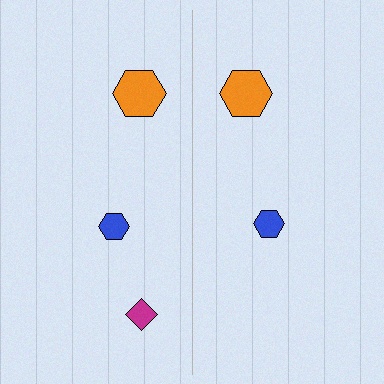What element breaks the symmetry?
A magenta diamond is missing from the right side.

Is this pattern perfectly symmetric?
No, the pattern is not perfectly symmetric. A magenta diamond is missing from the right side.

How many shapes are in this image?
There are 5 shapes in this image.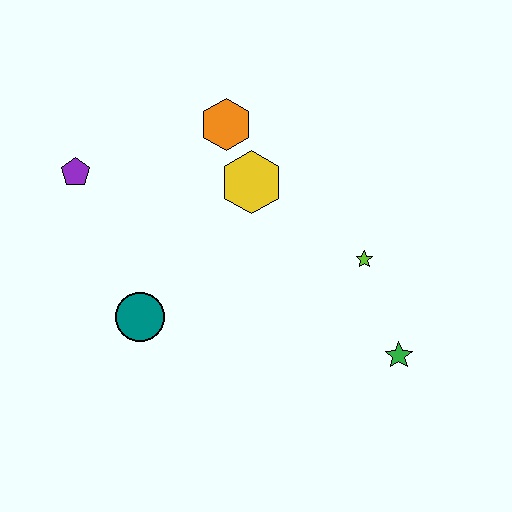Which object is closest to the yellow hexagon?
The orange hexagon is closest to the yellow hexagon.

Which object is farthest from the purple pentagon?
The green star is farthest from the purple pentagon.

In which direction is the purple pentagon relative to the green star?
The purple pentagon is to the left of the green star.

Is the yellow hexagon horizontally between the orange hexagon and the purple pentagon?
No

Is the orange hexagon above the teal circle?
Yes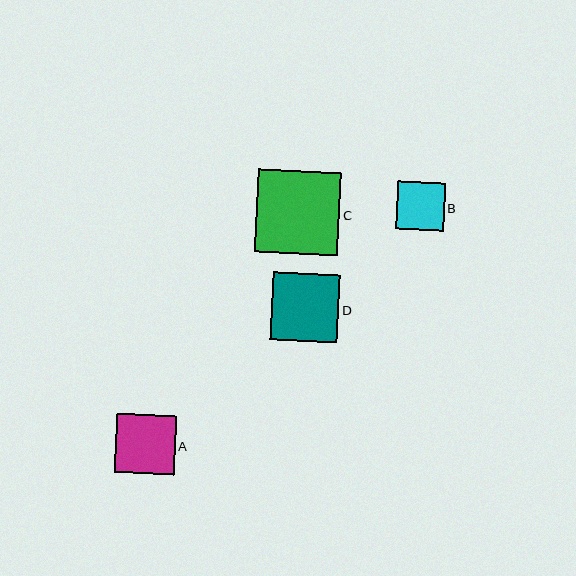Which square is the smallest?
Square B is the smallest with a size of approximately 48 pixels.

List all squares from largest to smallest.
From largest to smallest: C, D, A, B.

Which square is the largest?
Square C is the largest with a size of approximately 83 pixels.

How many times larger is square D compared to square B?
Square D is approximately 1.4 times the size of square B.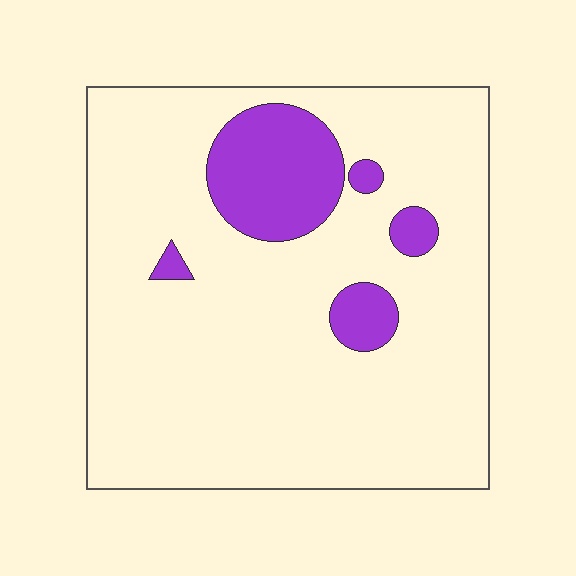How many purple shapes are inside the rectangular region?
5.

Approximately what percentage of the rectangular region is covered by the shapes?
Approximately 15%.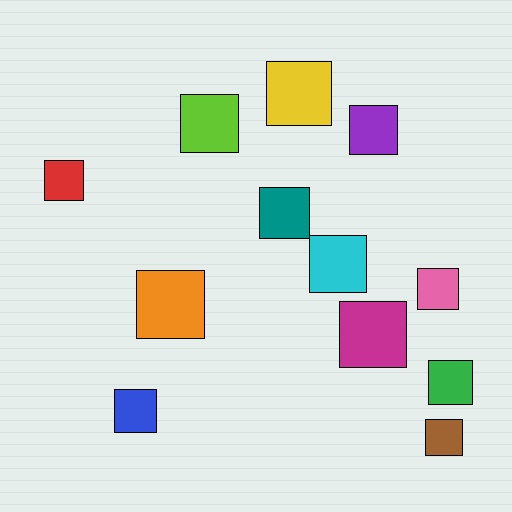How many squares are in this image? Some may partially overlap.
There are 12 squares.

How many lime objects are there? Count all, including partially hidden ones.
There is 1 lime object.